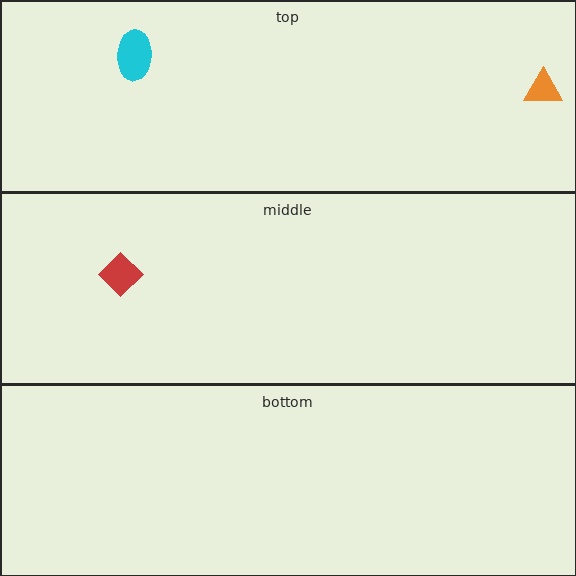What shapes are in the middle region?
The red diamond.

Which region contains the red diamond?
The middle region.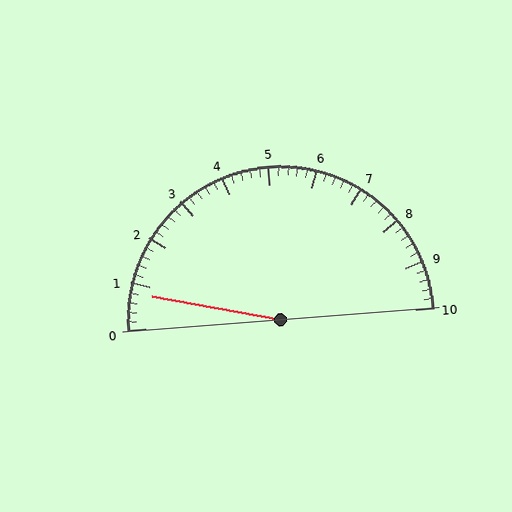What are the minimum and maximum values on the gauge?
The gauge ranges from 0 to 10.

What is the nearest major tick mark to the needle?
The nearest major tick mark is 1.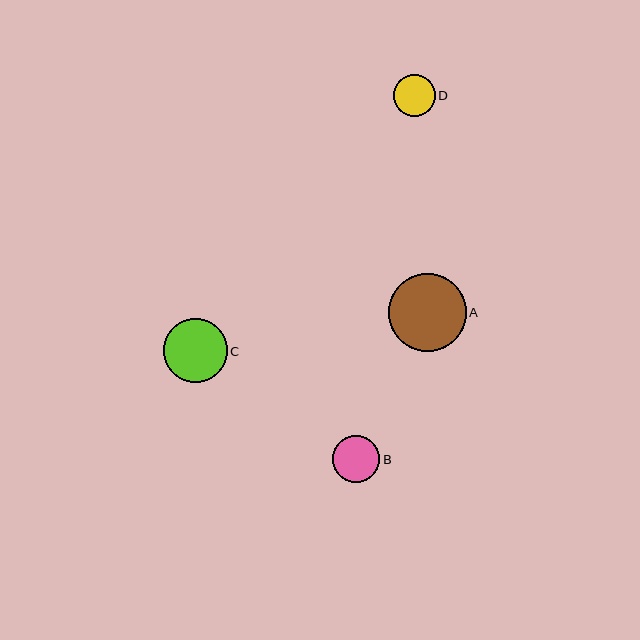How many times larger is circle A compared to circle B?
Circle A is approximately 1.7 times the size of circle B.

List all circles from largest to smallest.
From largest to smallest: A, C, B, D.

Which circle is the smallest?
Circle D is the smallest with a size of approximately 42 pixels.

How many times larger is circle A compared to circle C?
Circle A is approximately 1.2 times the size of circle C.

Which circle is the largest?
Circle A is the largest with a size of approximately 78 pixels.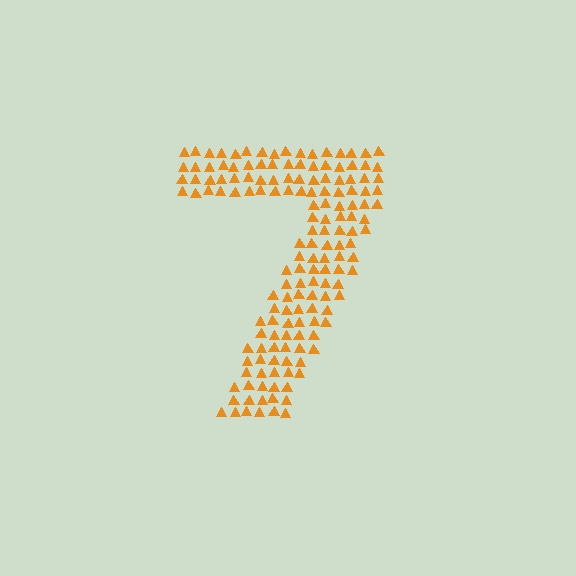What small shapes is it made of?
It is made of small triangles.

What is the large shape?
The large shape is the digit 7.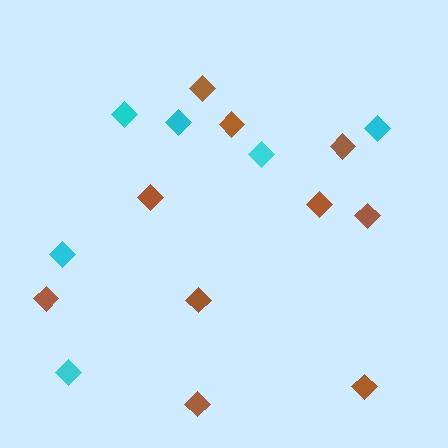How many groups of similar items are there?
There are 2 groups: one group of cyan diamonds (6) and one group of brown diamonds (10).